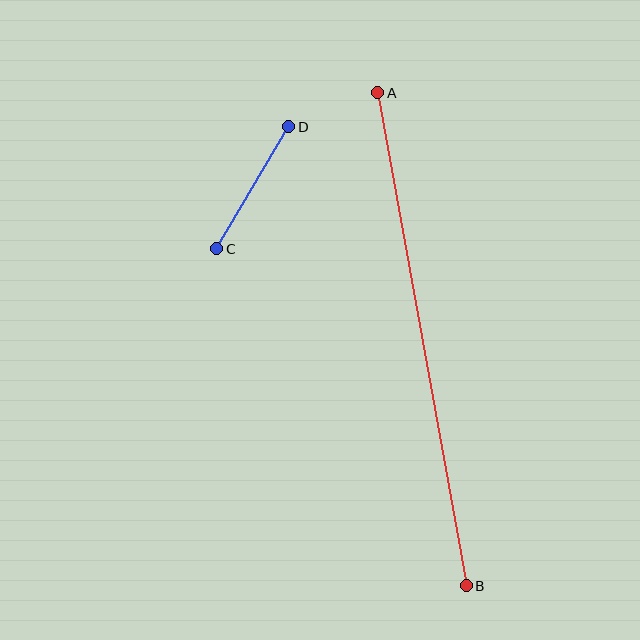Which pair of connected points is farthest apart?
Points A and B are farthest apart.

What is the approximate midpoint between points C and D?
The midpoint is at approximately (253, 188) pixels.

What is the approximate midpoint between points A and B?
The midpoint is at approximately (422, 339) pixels.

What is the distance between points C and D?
The distance is approximately 142 pixels.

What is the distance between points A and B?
The distance is approximately 501 pixels.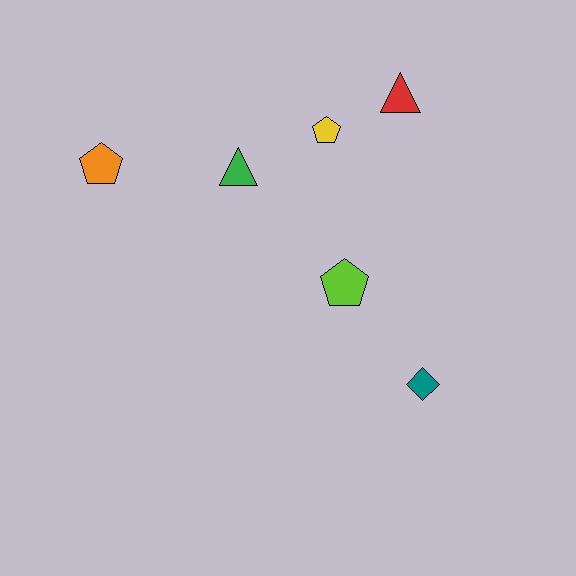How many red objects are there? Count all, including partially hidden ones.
There is 1 red object.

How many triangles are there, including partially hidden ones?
There are 2 triangles.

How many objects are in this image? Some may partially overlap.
There are 6 objects.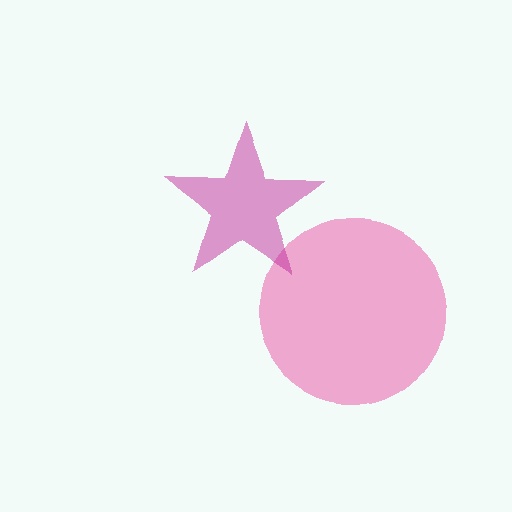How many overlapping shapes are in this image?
There are 2 overlapping shapes in the image.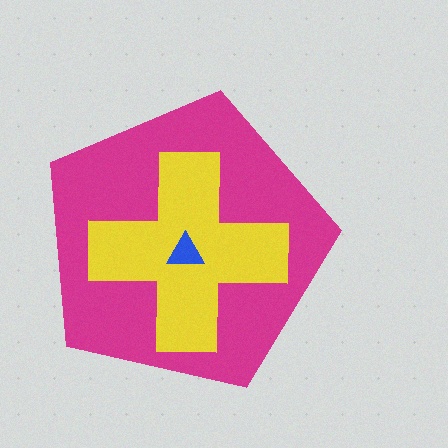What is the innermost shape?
The blue triangle.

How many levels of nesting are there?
3.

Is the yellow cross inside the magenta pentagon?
Yes.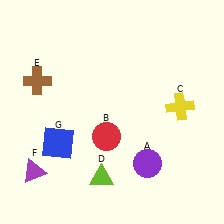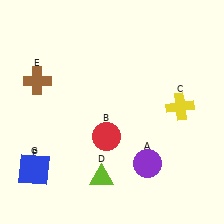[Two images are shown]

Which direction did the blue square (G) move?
The blue square (G) moved down.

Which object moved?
The blue square (G) moved down.